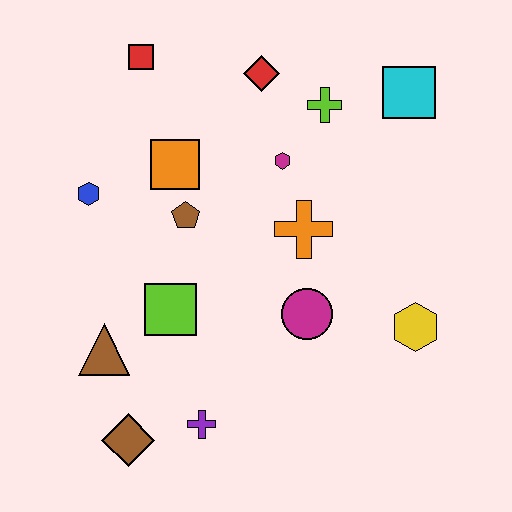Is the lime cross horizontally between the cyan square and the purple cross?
Yes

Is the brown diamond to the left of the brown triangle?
No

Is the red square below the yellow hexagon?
No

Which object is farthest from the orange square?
The yellow hexagon is farthest from the orange square.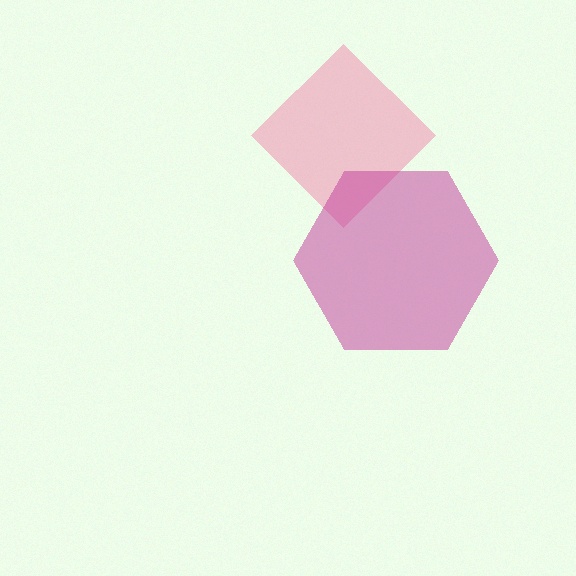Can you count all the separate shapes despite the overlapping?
Yes, there are 2 separate shapes.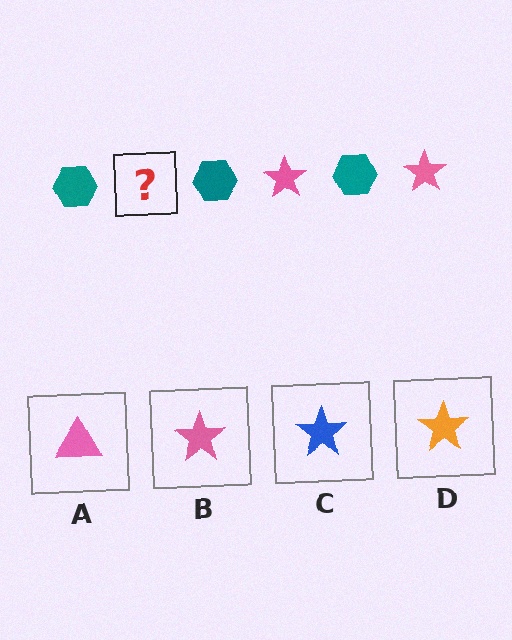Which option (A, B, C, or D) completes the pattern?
B.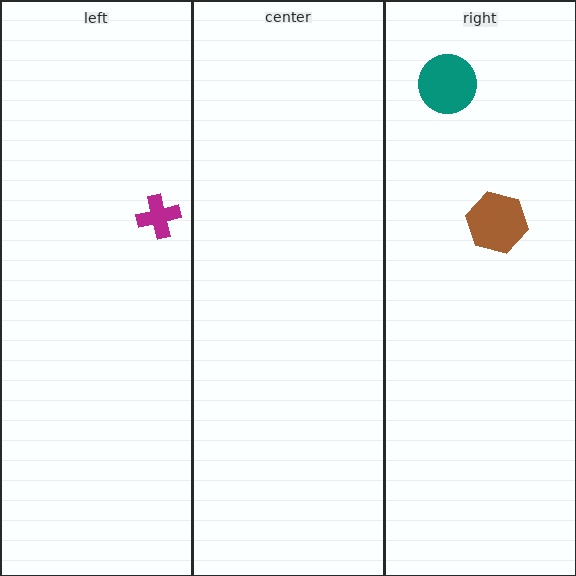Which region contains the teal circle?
The right region.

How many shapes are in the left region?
1.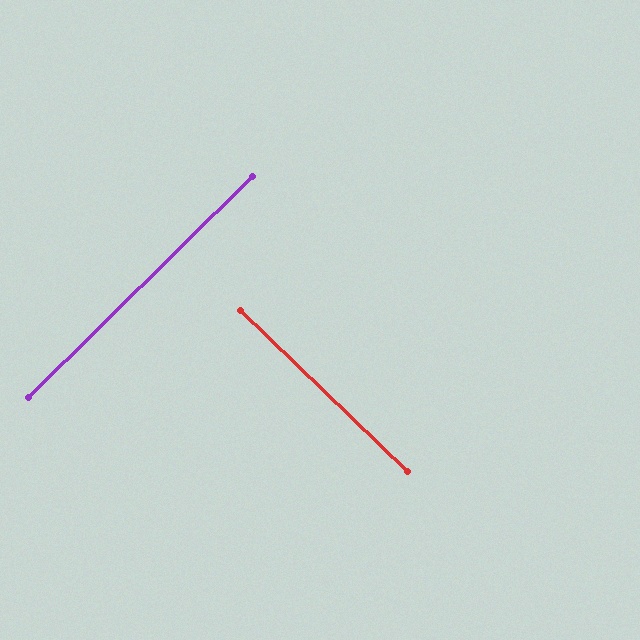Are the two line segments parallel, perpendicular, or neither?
Perpendicular — they meet at approximately 89°.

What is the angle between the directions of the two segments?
Approximately 89 degrees.